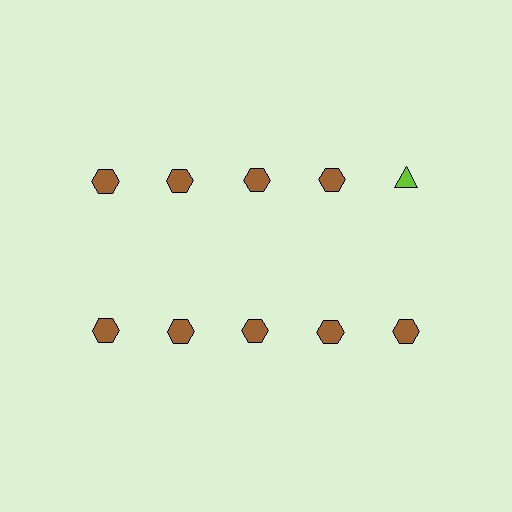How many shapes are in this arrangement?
There are 10 shapes arranged in a grid pattern.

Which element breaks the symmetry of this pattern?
The lime triangle in the top row, rightmost column breaks the symmetry. All other shapes are brown hexagons.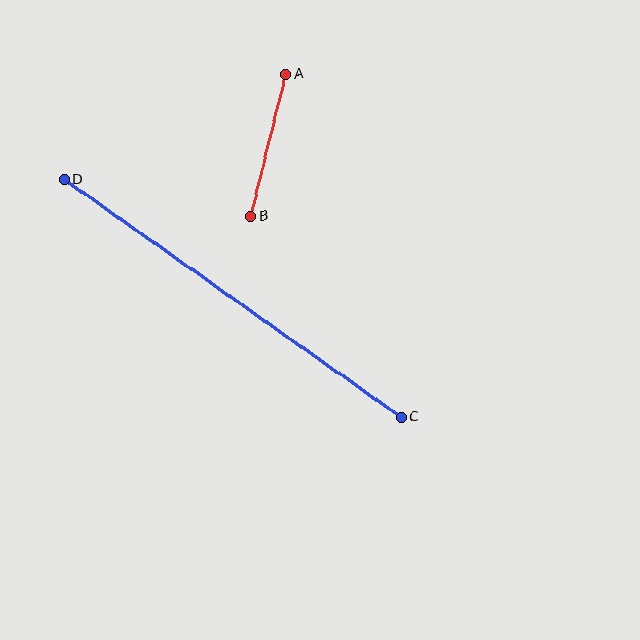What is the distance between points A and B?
The distance is approximately 146 pixels.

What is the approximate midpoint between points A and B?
The midpoint is at approximately (269, 145) pixels.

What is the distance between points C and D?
The distance is approximately 412 pixels.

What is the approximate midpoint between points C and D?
The midpoint is at approximately (232, 298) pixels.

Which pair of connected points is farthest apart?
Points C and D are farthest apart.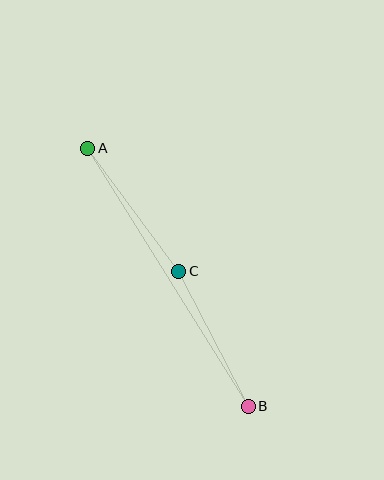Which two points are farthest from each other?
Points A and B are farthest from each other.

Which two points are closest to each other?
Points B and C are closest to each other.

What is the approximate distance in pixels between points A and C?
The distance between A and C is approximately 153 pixels.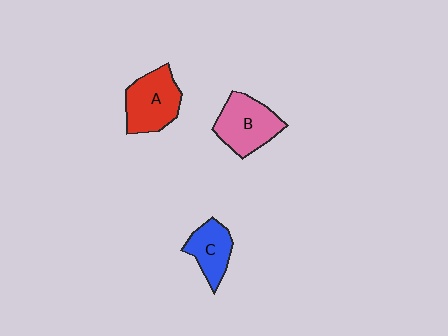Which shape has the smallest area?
Shape C (blue).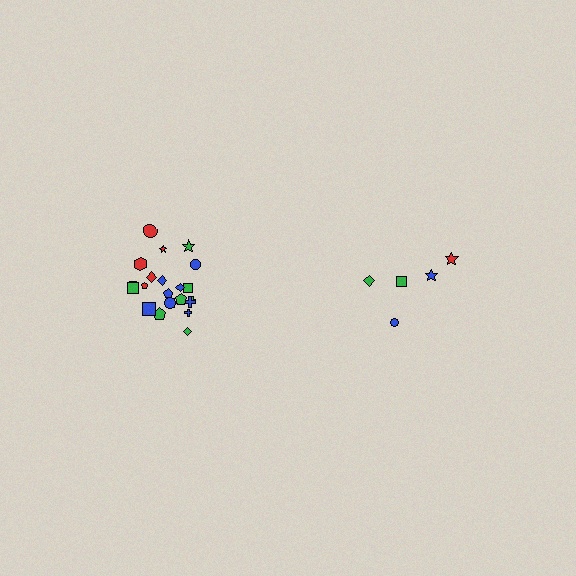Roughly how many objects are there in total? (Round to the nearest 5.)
Roughly 25 objects in total.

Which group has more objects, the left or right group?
The left group.